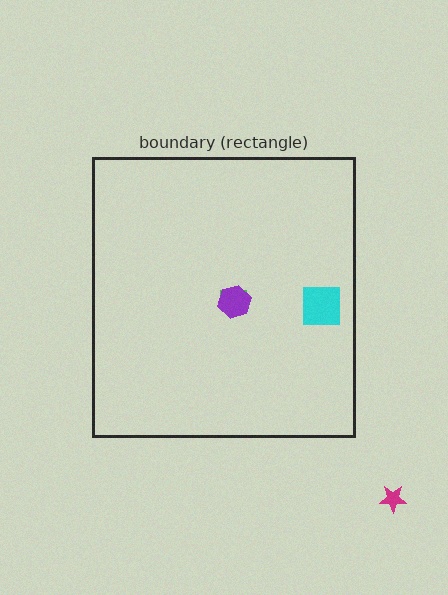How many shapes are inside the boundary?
3 inside, 1 outside.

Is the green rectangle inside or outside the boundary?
Inside.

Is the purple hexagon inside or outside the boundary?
Inside.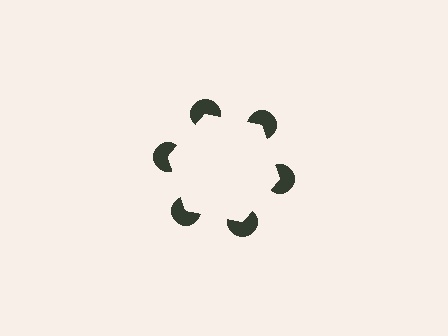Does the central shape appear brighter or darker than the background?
It typically appears slightly brighter than the background, even though no actual brightness change is drawn.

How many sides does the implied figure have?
6 sides.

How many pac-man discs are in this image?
There are 6 — one at each vertex of the illusory hexagon.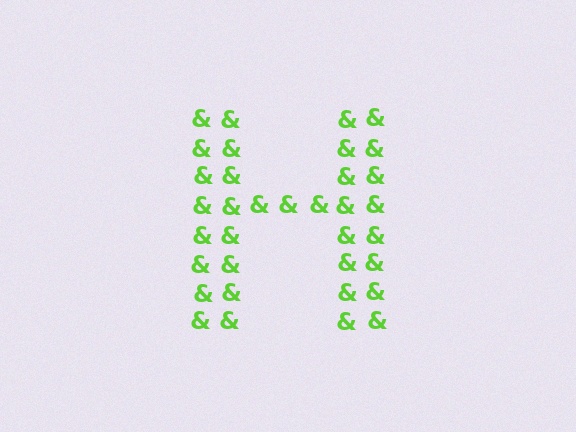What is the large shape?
The large shape is the letter H.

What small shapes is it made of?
It is made of small ampersands.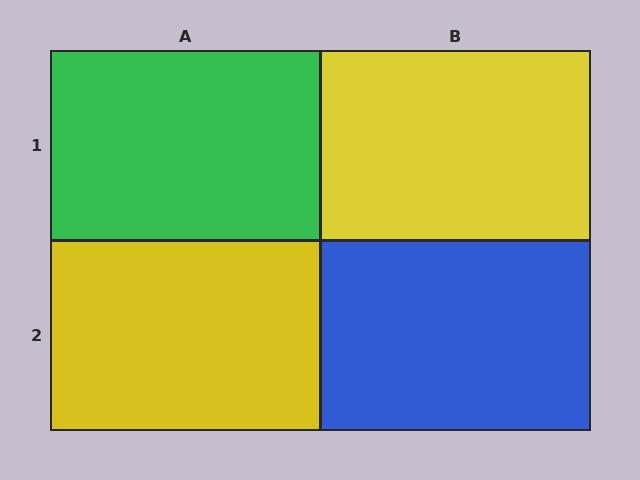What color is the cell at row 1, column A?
Green.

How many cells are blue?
1 cell is blue.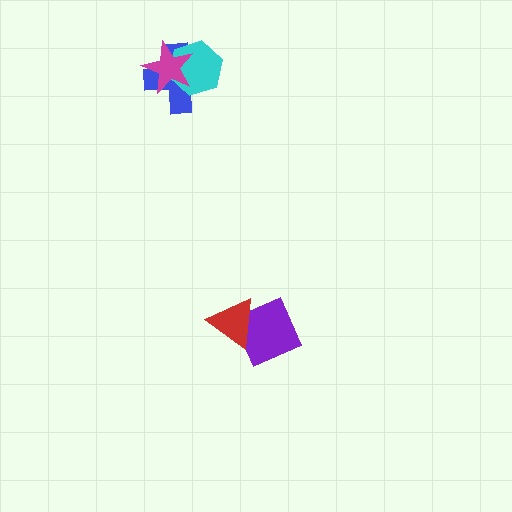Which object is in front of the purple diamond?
The red triangle is in front of the purple diamond.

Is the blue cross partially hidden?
Yes, it is partially covered by another shape.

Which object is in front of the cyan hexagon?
The magenta star is in front of the cyan hexagon.